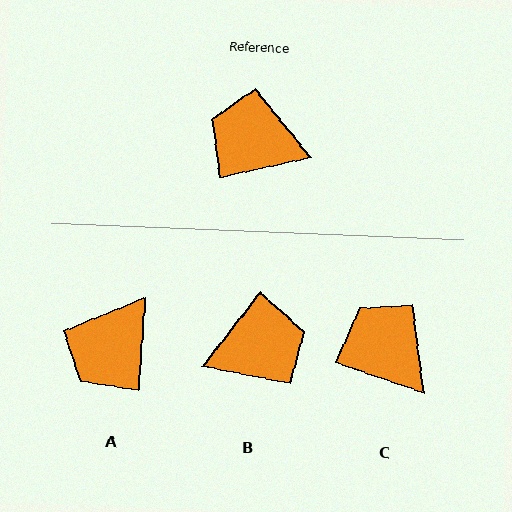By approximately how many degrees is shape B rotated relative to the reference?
Approximately 140 degrees clockwise.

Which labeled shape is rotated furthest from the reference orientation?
B, about 140 degrees away.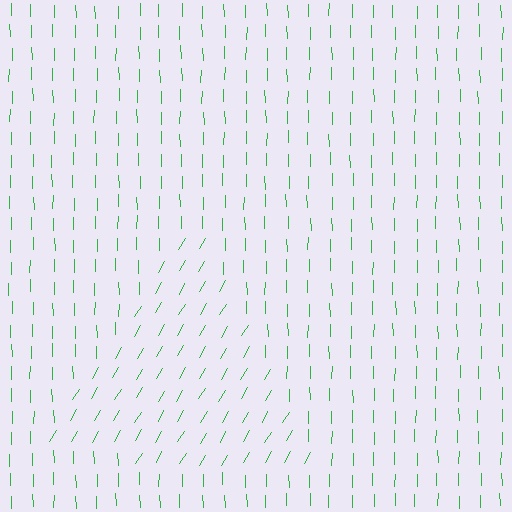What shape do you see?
I see a triangle.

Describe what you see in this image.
The image is filled with small green line segments. A triangle region in the image has lines oriented differently from the surrounding lines, creating a visible texture boundary.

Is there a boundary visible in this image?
Yes, there is a texture boundary formed by a change in line orientation.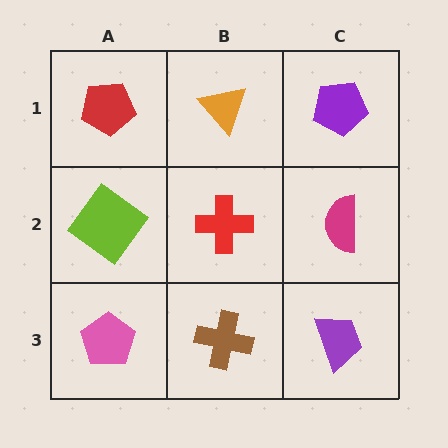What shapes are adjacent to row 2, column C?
A purple pentagon (row 1, column C), a purple trapezoid (row 3, column C), a red cross (row 2, column B).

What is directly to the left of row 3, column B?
A pink pentagon.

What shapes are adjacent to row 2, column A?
A red pentagon (row 1, column A), a pink pentagon (row 3, column A), a red cross (row 2, column B).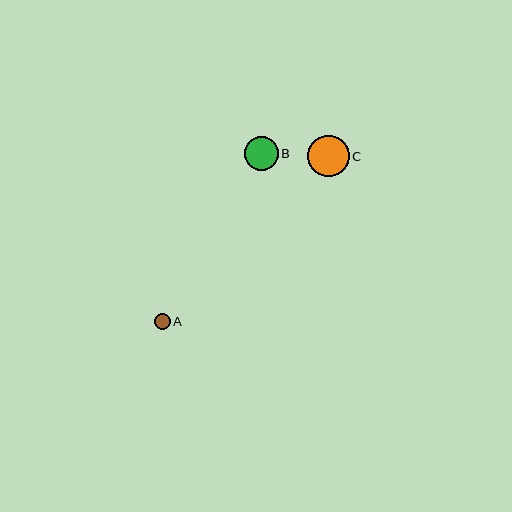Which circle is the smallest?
Circle A is the smallest with a size of approximately 16 pixels.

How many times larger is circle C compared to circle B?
Circle C is approximately 1.2 times the size of circle B.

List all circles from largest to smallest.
From largest to smallest: C, B, A.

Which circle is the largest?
Circle C is the largest with a size of approximately 41 pixels.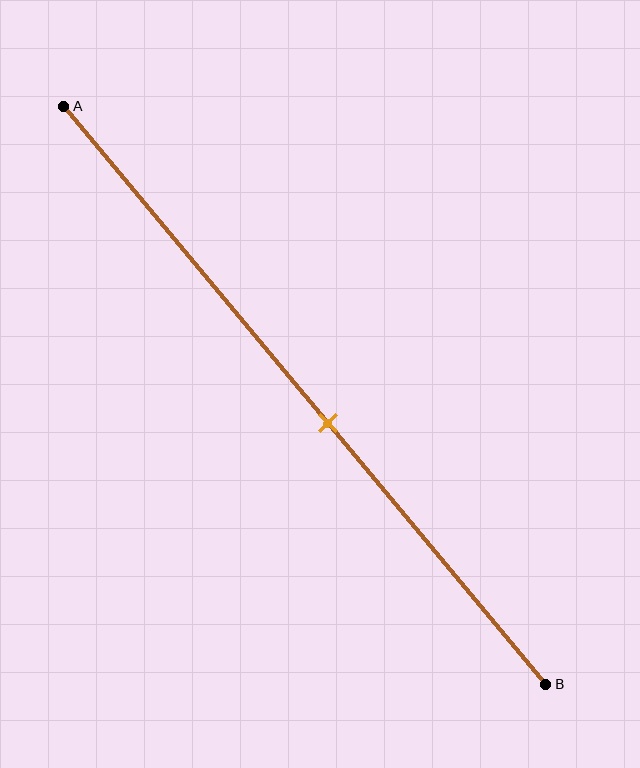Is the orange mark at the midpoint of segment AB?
No, the mark is at about 55% from A, not at the 50% midpoint.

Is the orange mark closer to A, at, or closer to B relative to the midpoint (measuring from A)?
The orange mark is closer to point B than the midpoint of segment AB.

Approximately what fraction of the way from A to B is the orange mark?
The orange mark is approximately 55% of the way from A to B.